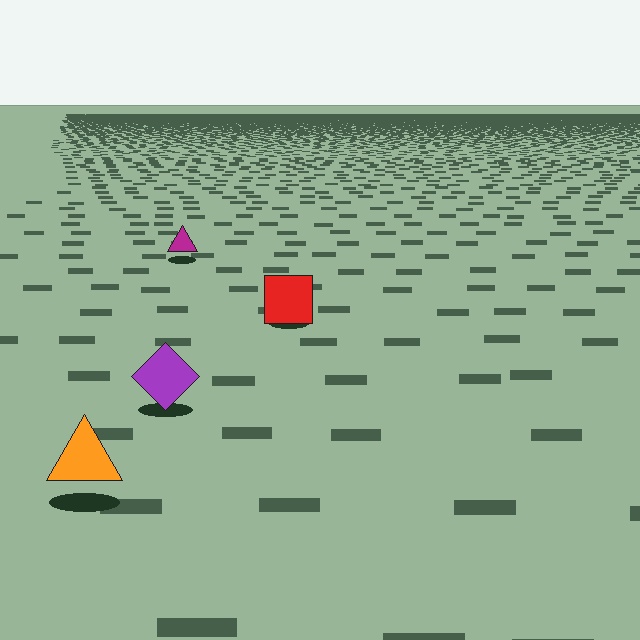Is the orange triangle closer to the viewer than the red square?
Yes. The orange triangle is closer — you can tell from the texture gradient: the ground texture is coarser near it.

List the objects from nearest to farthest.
From nearest to farthest: the orange triangle, the purple diamond, the red square, the magenta triangle.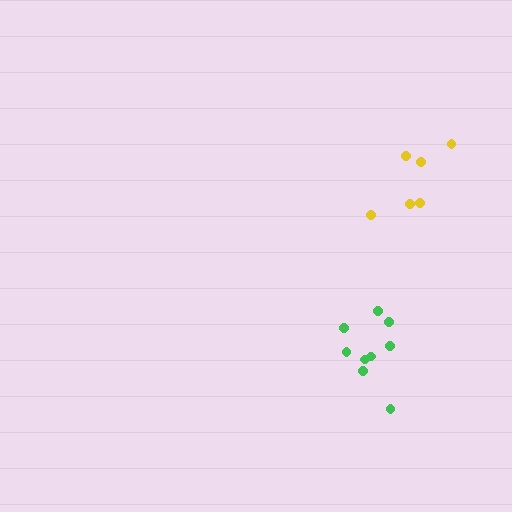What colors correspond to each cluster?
The clusters are colored: yellow, green.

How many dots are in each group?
Group 1: 6 dots, Group 2: 9 dots (15 total).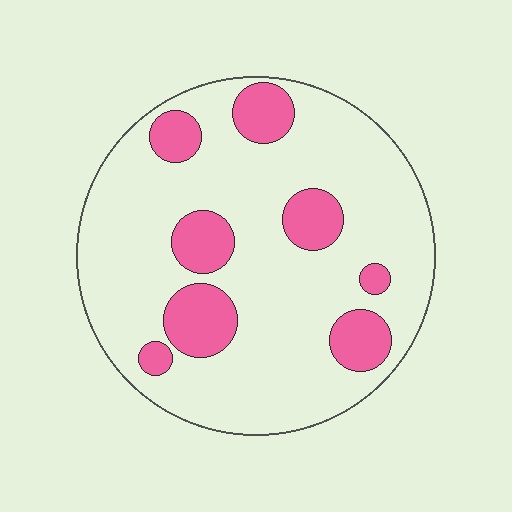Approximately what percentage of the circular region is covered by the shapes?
Approximately 20%.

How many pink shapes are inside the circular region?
8.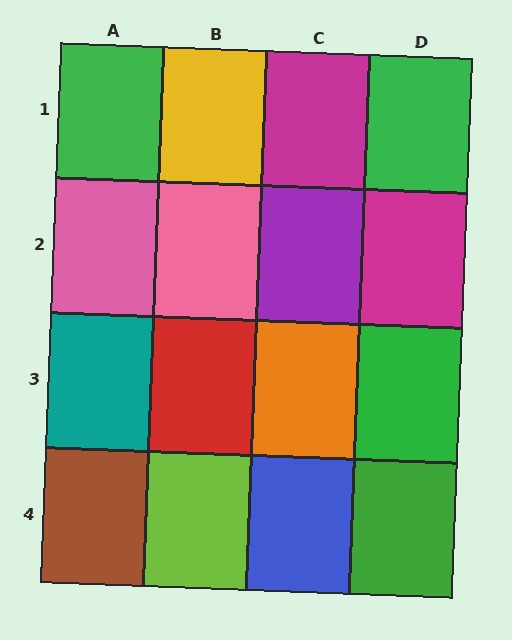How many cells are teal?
1 cell is teal.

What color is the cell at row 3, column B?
Red.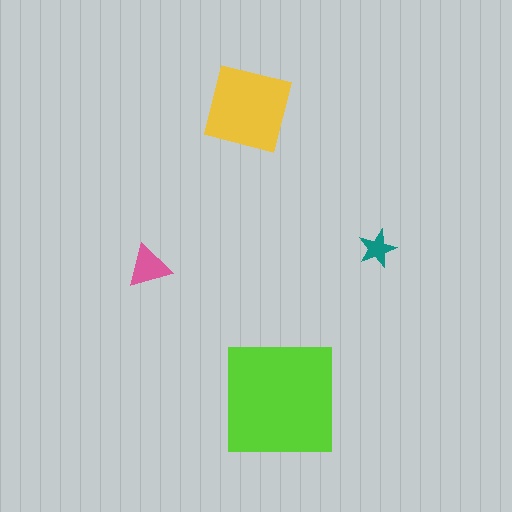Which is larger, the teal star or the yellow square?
The yellow square.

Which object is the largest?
The lime square.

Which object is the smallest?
The teal star.